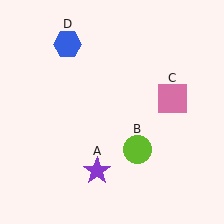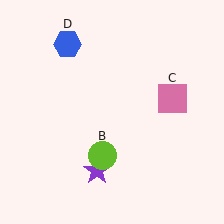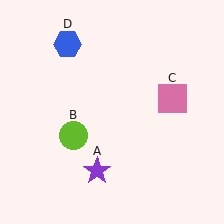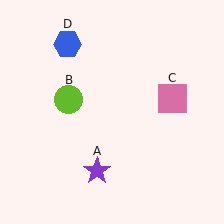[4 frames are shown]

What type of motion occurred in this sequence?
The lime circle (object B) rotated clockwise around the center of the scene.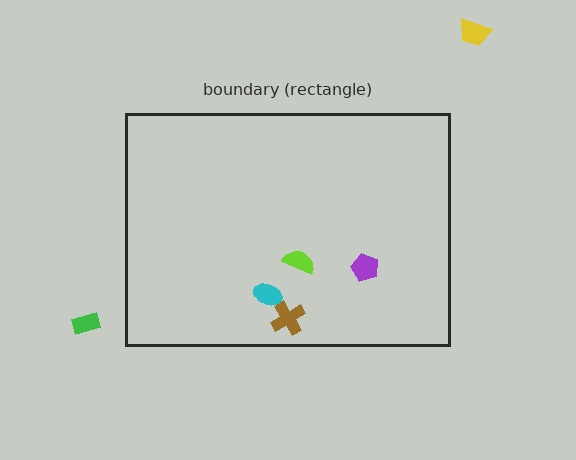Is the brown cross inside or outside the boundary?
Inside.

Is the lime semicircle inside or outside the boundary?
Inside.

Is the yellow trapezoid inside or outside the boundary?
Outside.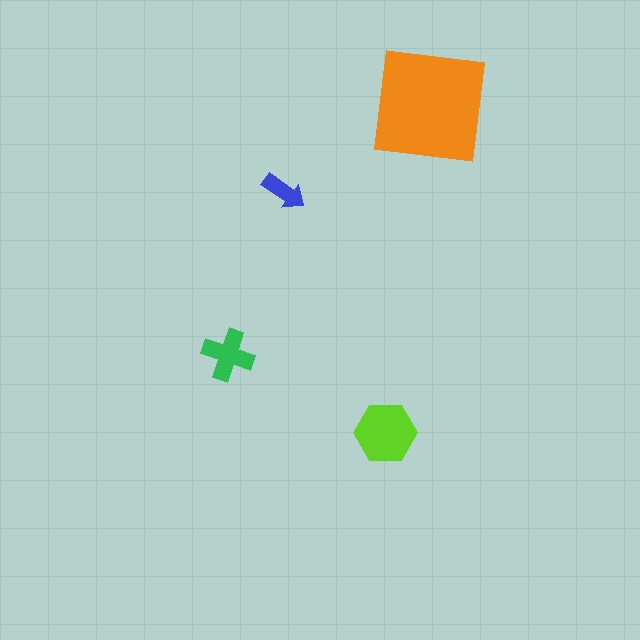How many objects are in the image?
There are 4 objects in the image.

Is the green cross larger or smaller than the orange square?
Smaller.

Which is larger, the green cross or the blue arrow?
The green cross.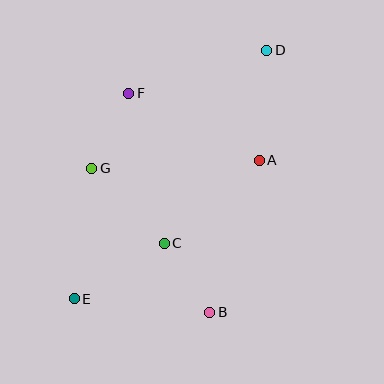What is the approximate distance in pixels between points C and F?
The distance between C and F is approximately 154 pixels.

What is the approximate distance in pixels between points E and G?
The distance between E and G is approximately 132 pixels.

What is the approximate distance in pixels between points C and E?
The distance between C and E is approximately 106 pixels.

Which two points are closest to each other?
Points B and C are closest to each other.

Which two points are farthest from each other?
Points D and E are farthest from each other.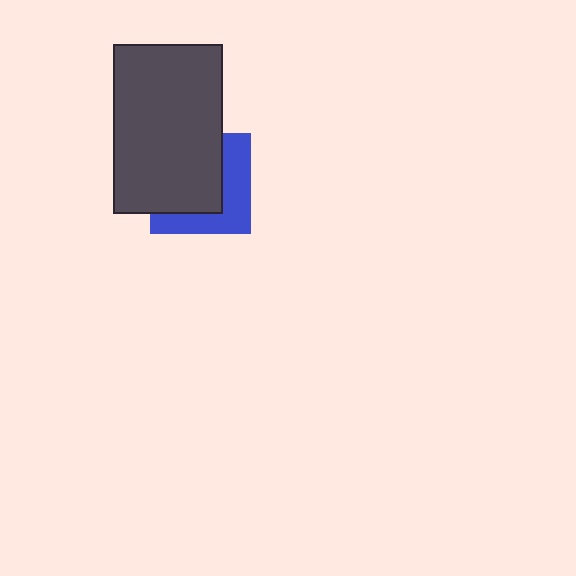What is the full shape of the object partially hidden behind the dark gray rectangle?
The partially hidden object is a blue square.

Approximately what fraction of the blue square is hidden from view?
Roughly 58% of the blue square is hidden behind the dark gray rectangle.